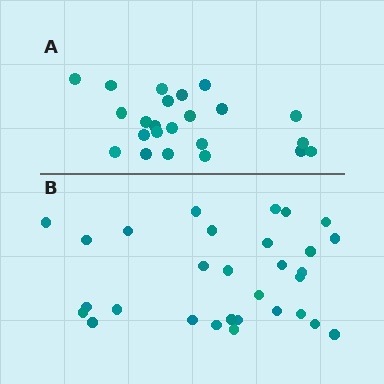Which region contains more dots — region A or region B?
Region B (the bottom region) has more dots.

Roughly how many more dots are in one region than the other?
Region B has roughly 8 or so more dots than region A.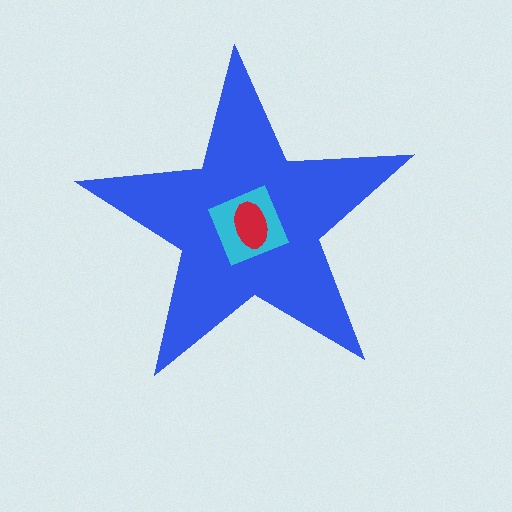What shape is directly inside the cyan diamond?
The red ellipse.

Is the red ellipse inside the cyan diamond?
Yes.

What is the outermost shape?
The blue star.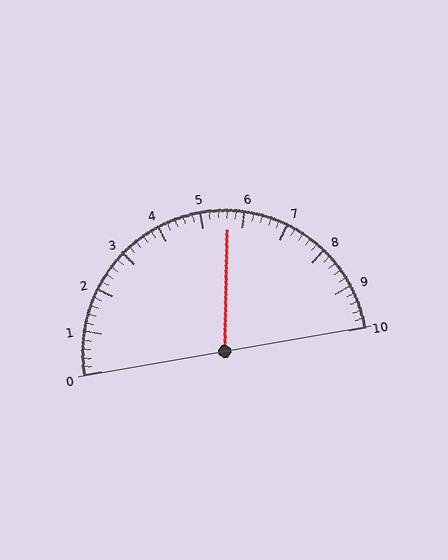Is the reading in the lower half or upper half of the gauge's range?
The reading is in the upper half of the range (0 to 10).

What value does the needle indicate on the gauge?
The needle indicates approximately 5.6.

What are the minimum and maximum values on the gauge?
The gauge ranges from 0 to 10.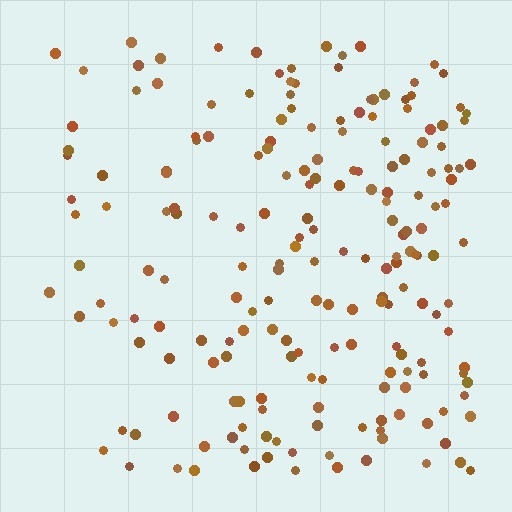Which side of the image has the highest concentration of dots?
The right.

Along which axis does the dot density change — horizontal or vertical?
Horizontal.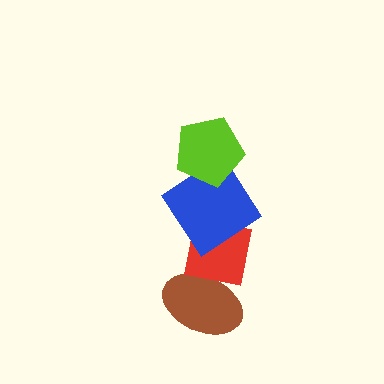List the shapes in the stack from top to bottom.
From top to bottom: the lime pentagon, the blue diamond, the red square, the brown ellipse.